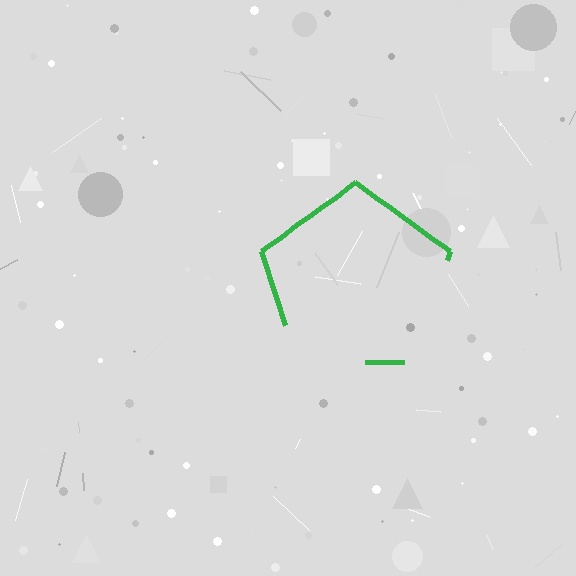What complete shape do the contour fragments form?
The contour fragments form a pentagon.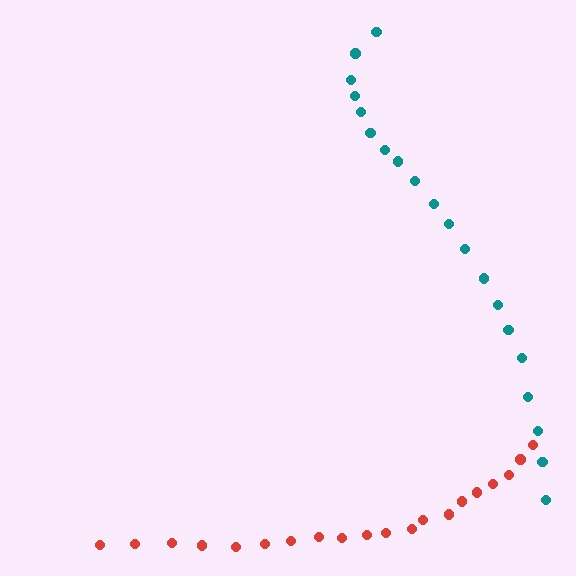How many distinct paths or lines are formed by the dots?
There are 2 distinct paths.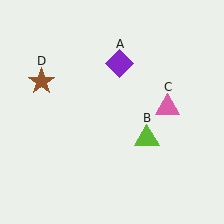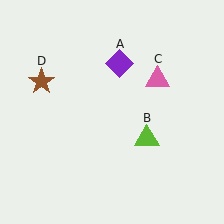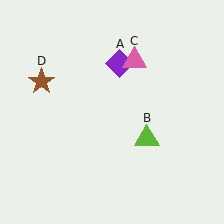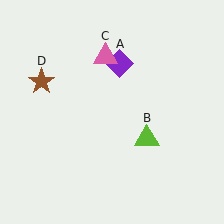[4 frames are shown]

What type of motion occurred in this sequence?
The pink triangle (object C) rotated counterclockwise around the center of the scene.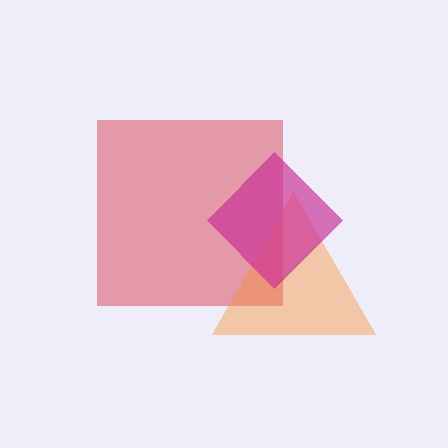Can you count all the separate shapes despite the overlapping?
Yes, there are 3 separate shapes.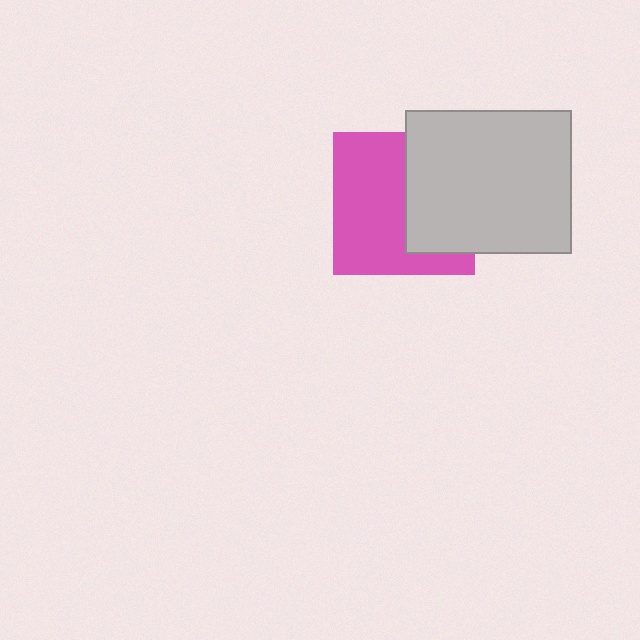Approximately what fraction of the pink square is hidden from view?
Roughly 42% of the pink square is hidden behind the light gray rectangle.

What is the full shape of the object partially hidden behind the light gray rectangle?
The partially hidden object is a pink square.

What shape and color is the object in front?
The object in front is a light gray rectangle.